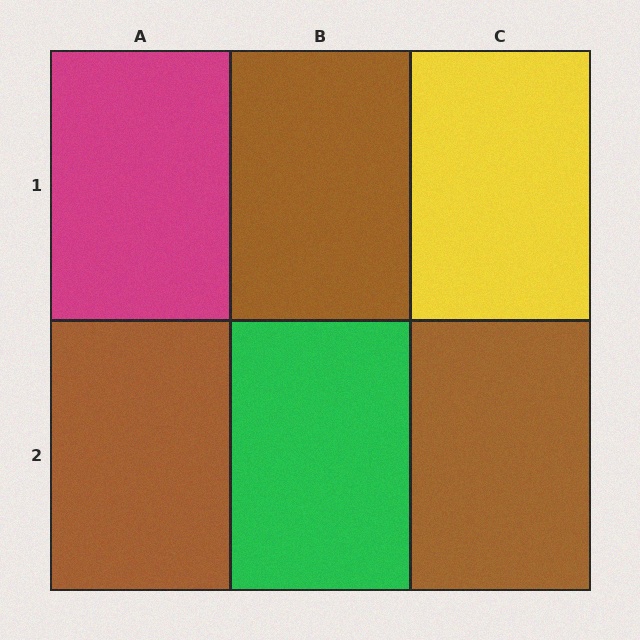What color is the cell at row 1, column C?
Yellow.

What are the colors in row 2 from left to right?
Brown, green, brown.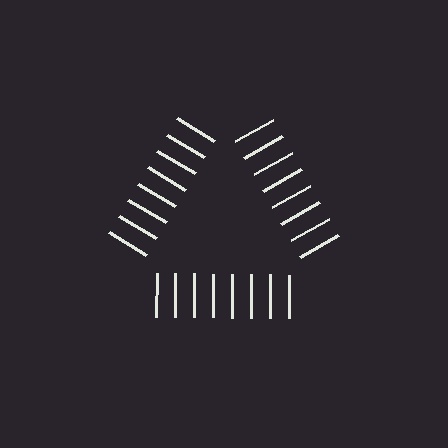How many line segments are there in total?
24 — 8 along each of the 3 edges.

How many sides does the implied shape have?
3 sides — the line-ends trace a triangle.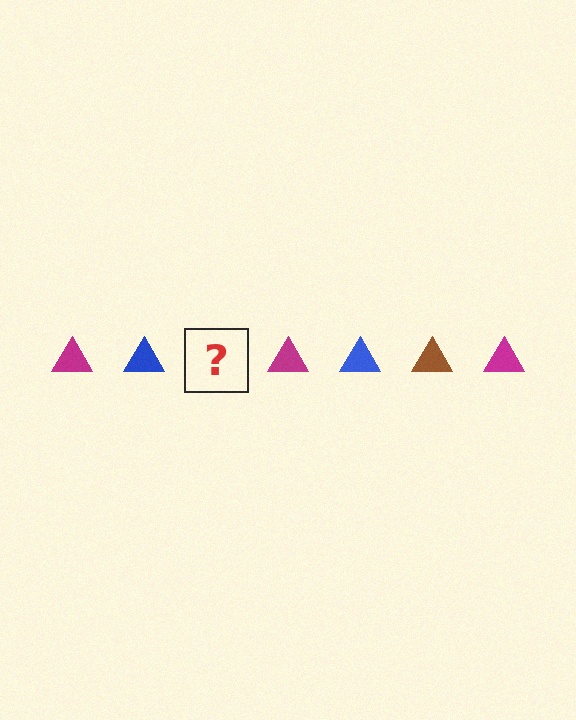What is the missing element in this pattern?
The missing element is a brown triangle.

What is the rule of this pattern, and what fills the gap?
The rule is that the pattern cycles through magenta, blue, brown triangles. The gap should be filled with a brown triangle.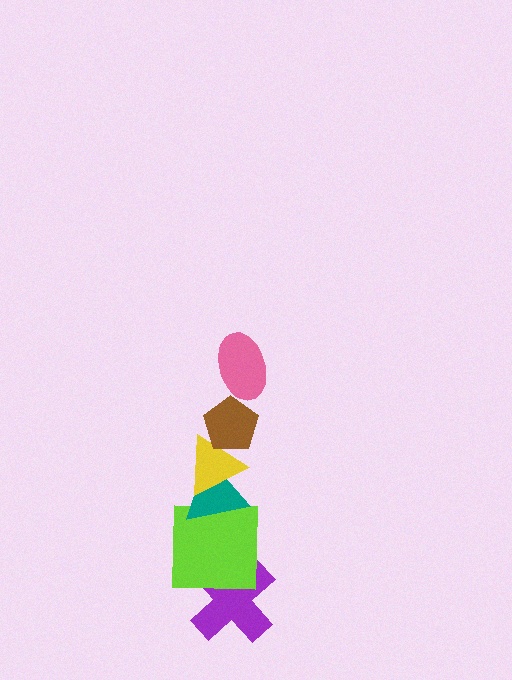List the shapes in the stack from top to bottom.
From top to bottom: the pink ellipse, the brown pentagon, the yellow triangle, the teal triangle, the lime square, the purple cross.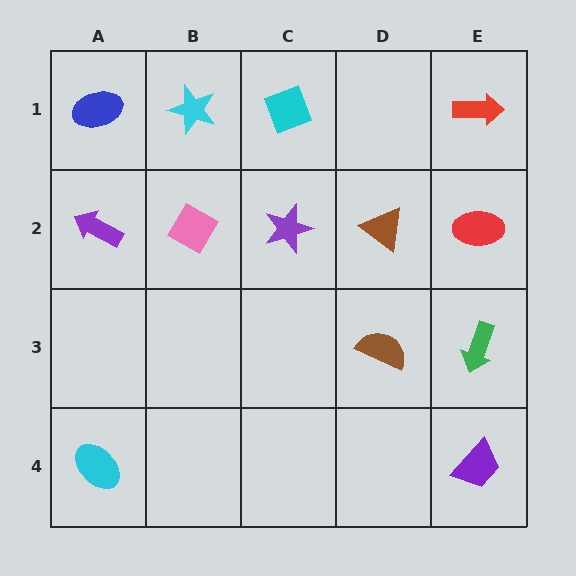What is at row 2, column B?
A pink diamond.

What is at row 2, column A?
A purple arrow.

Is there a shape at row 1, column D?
No, that cell is empty.